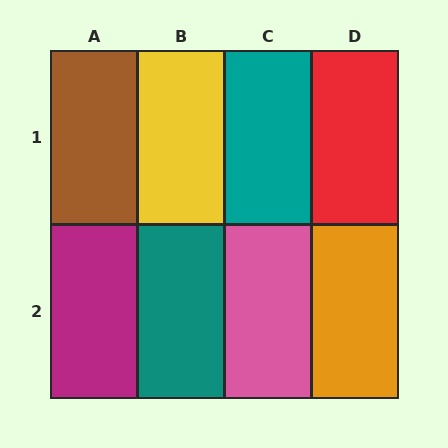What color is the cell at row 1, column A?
Brown.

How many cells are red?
1 cell is red.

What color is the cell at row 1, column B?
Yellow.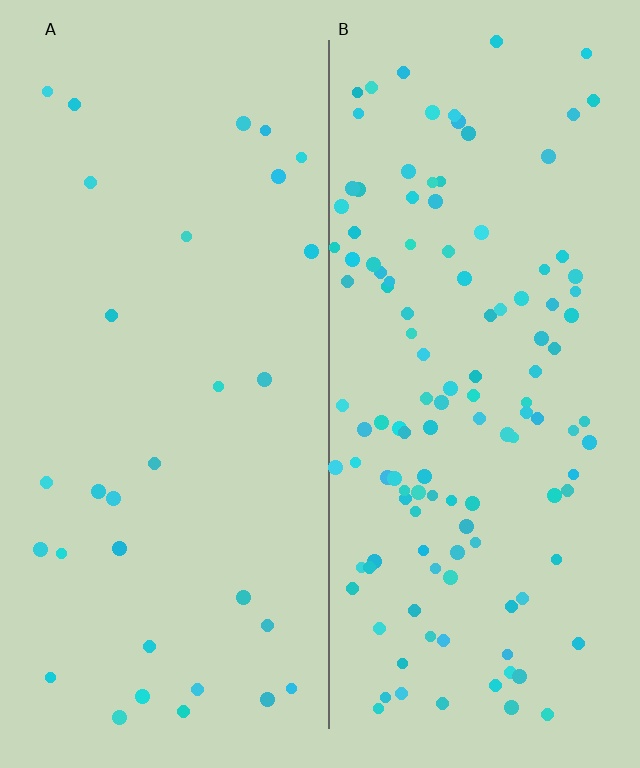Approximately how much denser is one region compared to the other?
Approximately 4.1× — region B over region A.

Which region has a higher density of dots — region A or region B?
B (the right).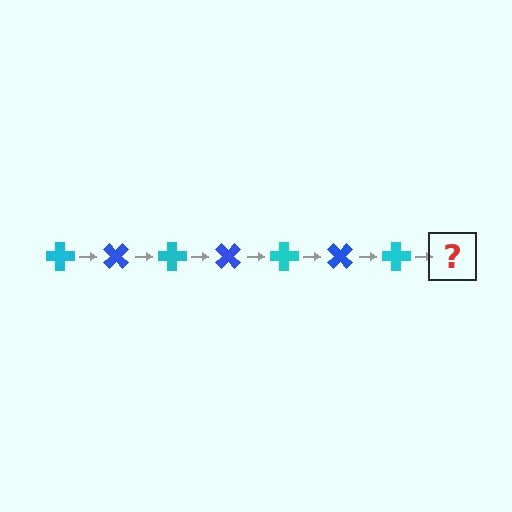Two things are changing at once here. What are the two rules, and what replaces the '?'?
The two rules are that it rotates 45 degrees each step and the color cycles through cyan and blue. The '?' should be a blue cross, rotated 315 degrees from the start.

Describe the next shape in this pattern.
It should be a blue cross, rotated 315 degrees from the start.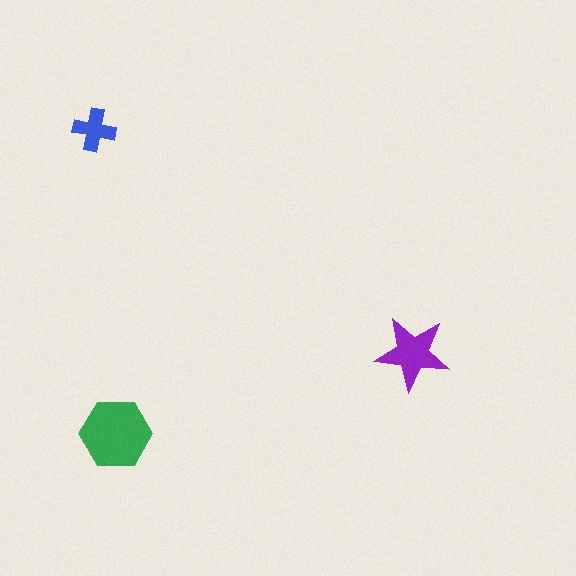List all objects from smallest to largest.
The blue cross, the purple star, the green hexagon.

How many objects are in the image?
There are 3 objects in the image.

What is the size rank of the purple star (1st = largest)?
2nd.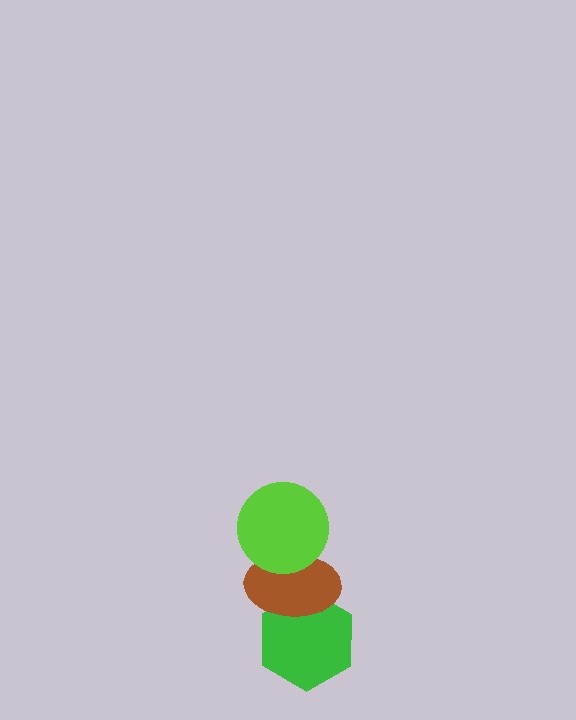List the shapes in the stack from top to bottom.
From top to bottom: the lime circle, the brown ellipse, the green hexagon.